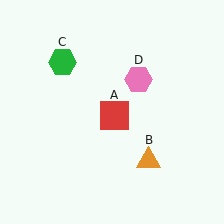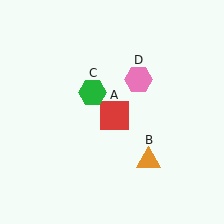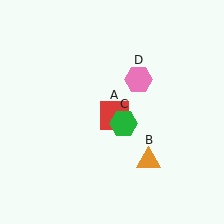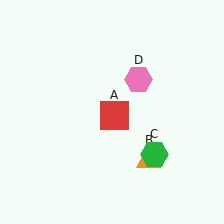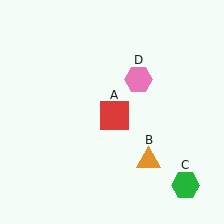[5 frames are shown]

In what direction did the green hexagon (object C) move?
The green hexagon (object C) moved down and to the right.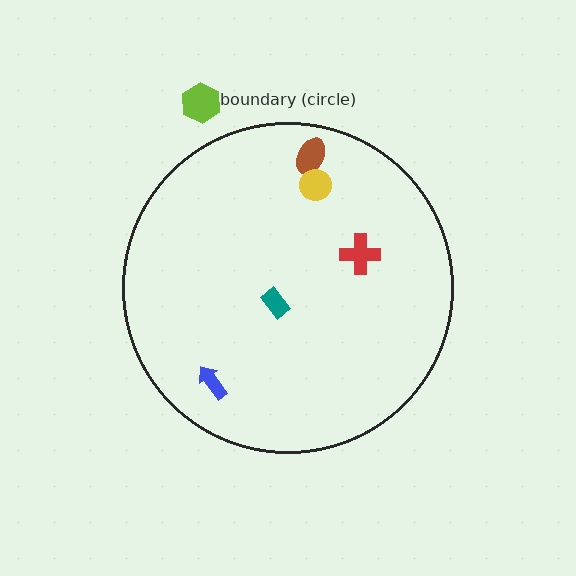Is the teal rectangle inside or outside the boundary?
Inside.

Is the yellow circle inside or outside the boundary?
Inside.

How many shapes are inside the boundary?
5 inside, 1 outside.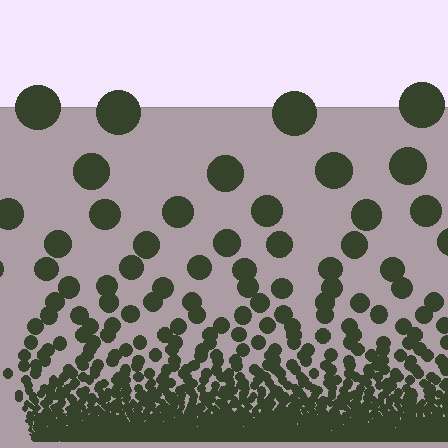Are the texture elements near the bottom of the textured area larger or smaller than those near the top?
Smaller. The gradient is inverted — elements near the bottom are smaller and denser.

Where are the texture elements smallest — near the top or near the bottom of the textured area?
Near the bottom.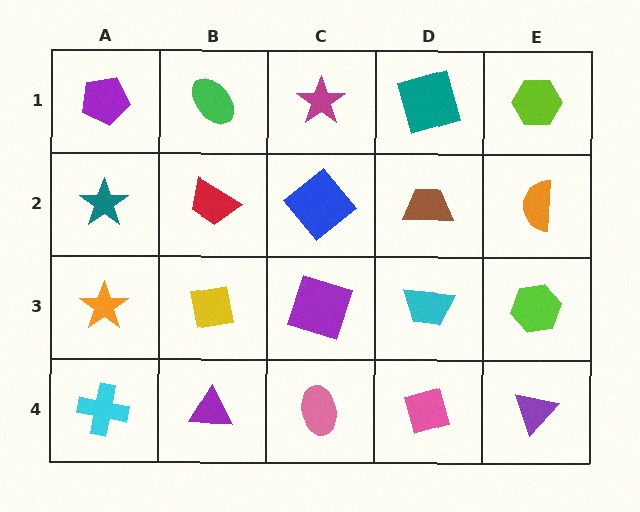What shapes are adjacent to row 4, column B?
A yellow square (row 3, column B), a cyan cross (row 4, column A), a pink ellipse (row 4, column C).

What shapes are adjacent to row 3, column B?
A red trapezoid (row 2, column B), a purple triangle (row 4, column B), an orange star (row 3, column A), a purple square (row 3, column C).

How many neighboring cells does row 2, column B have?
4.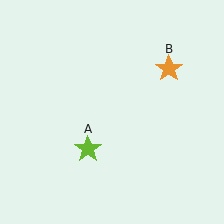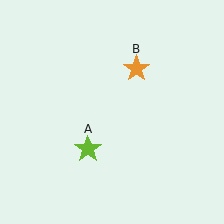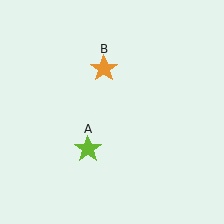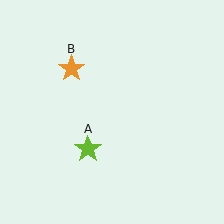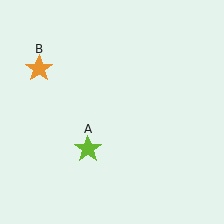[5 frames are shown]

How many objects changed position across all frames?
1 object changed position: orange star (object B).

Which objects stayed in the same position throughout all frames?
Lime star (object A) remained stationary.